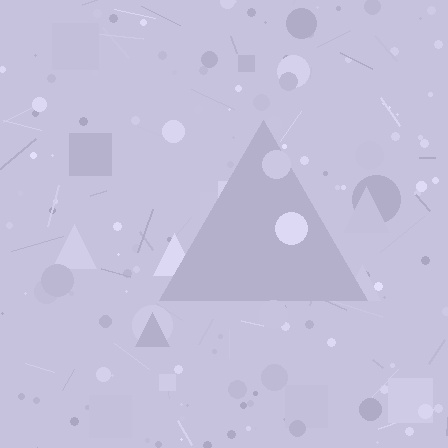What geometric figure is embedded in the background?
A triangle is embedded in the background.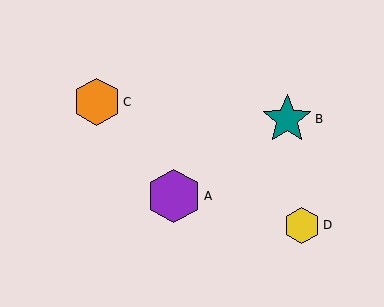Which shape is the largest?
The purple hexagon (labeled A) is the largest.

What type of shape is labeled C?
Shape C is an orange hexagon.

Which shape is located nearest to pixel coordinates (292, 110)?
The teal star (labeled B) at (287, 119) is nearest to that location.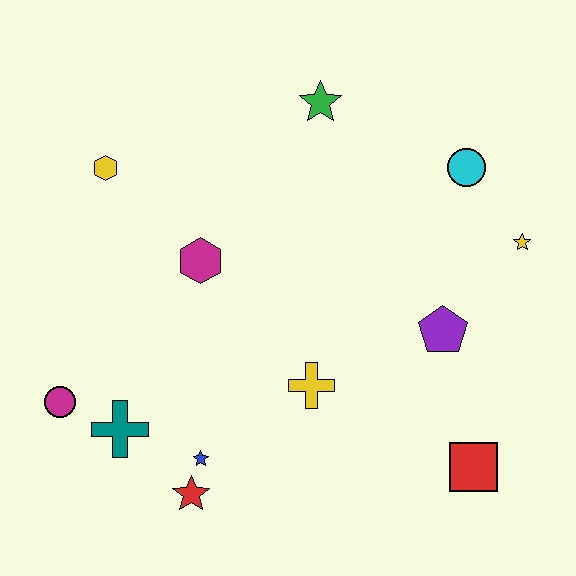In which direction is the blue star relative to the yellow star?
The blue star is to the left of the yellow star.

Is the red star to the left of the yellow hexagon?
No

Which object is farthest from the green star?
The red star is farthest from the green star.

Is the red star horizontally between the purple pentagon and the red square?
No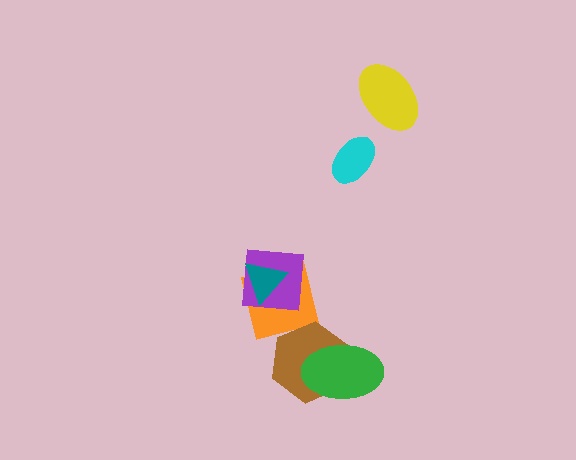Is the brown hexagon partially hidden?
Yes, it is partially covered by another shape.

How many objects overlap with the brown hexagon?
2 objects overlap with the brown hexagon.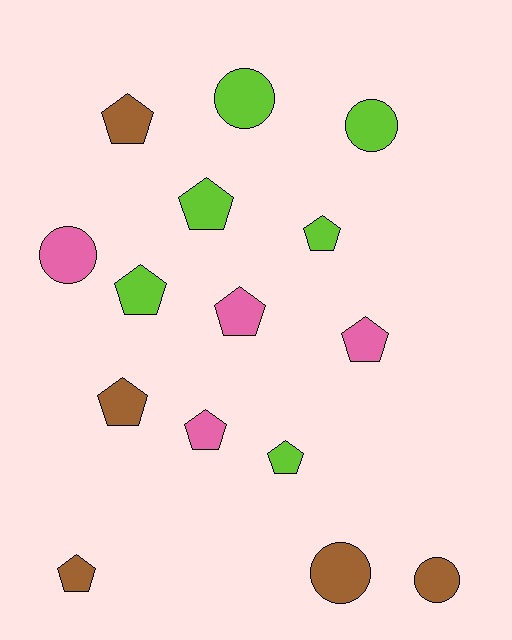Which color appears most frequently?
Lime, with 6 objects.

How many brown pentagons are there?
There are 3 brown pentagons.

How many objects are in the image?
There are 15 objects.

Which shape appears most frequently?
Pentagon, with 10 objects.